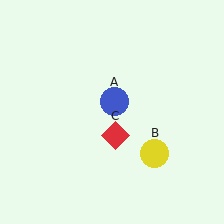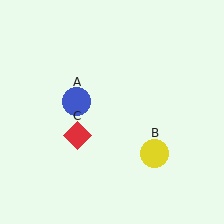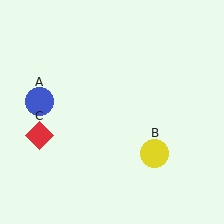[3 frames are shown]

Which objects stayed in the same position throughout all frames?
Yellow circle (object B) remained stationary.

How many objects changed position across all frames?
2 objects changed position: blue circle (object A), red diamond (object C).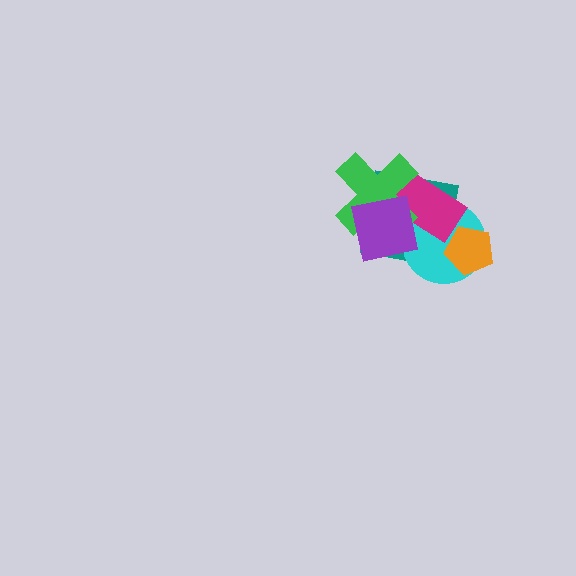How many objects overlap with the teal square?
4 objects overlap with the teal square.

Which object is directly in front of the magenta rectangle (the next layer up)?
The green cross is directly in front of the magenta rectangle.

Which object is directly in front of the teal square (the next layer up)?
The cyan circle is directly in front of the teal square.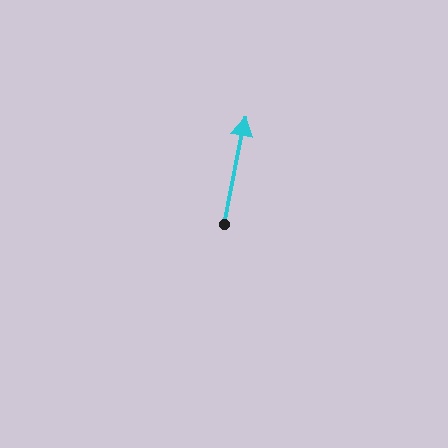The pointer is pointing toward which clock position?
Roughly 12 o'clock.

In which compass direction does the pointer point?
North.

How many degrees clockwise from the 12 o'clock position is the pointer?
Approximately 11 degrees.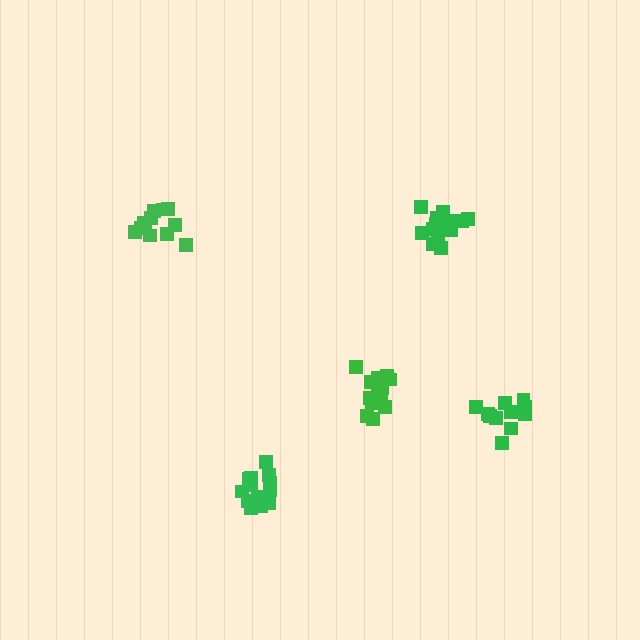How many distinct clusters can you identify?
There are 5 distinct clusters.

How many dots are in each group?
Group 1: 16 dots, Group 2: 12 dots, Group 3: 14 dots, Group 4: 16 dots, Group 5: 11 dots (69 total).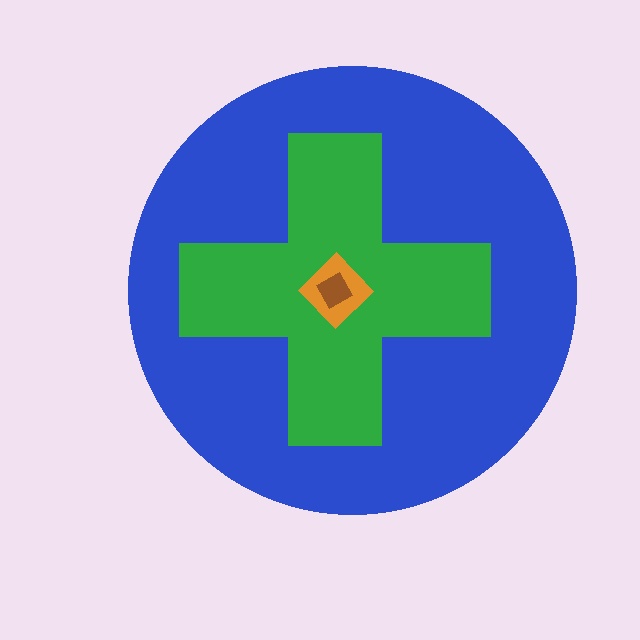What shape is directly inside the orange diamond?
The brown diamond.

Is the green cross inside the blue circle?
Yes.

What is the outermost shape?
The blue circle.